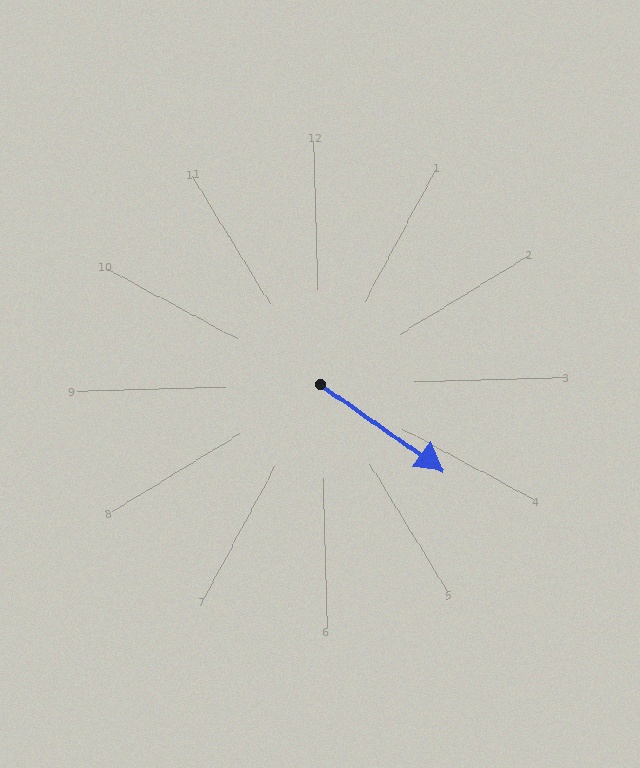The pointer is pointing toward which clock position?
Roughly 4 o'clock.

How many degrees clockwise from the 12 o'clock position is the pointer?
Approximately 126 degrees.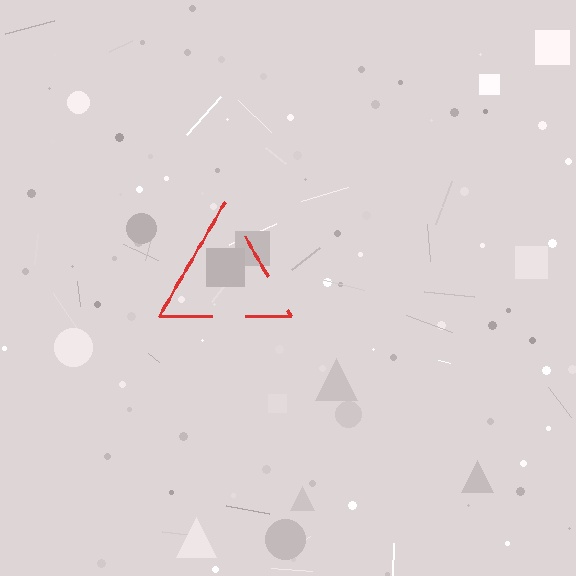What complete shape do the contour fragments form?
The contour fragments form a triangle.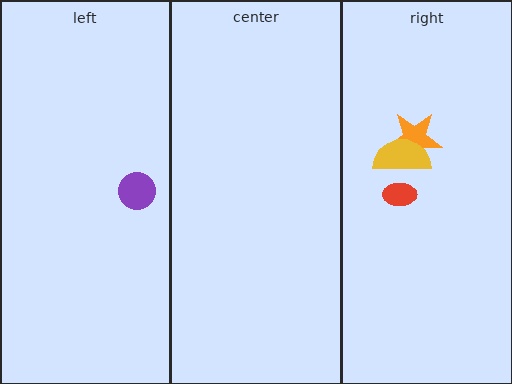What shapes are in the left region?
The purple circle.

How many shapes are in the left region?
1.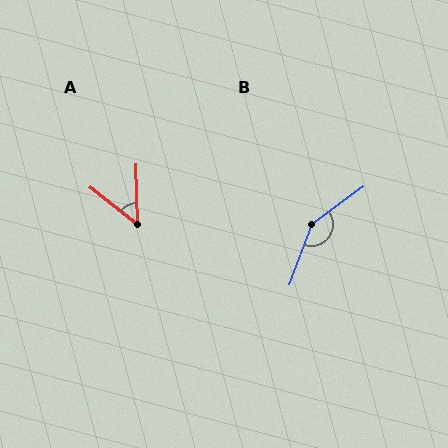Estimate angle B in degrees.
Approximately 147 degrees.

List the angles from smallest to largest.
A (50°), B (147°).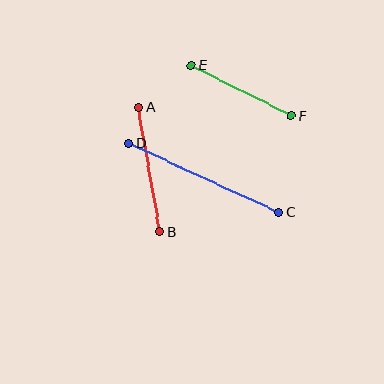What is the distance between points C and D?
The distance is approximately 165 pixels.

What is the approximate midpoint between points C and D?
The midpoint is at approximately (203, 177) pixels.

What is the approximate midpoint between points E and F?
The midpoint is at approximately (241, 90) pixels.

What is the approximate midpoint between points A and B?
The midpoint is at approximately (149, 169) pixels.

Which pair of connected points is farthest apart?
Points C and D are farthest apart.